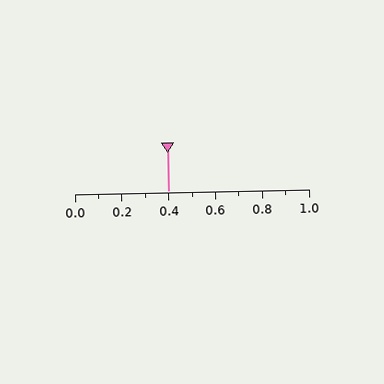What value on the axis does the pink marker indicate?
The marker indicates approximately 0.4.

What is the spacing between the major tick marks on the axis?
The major ticks are spaced 0.2 apart.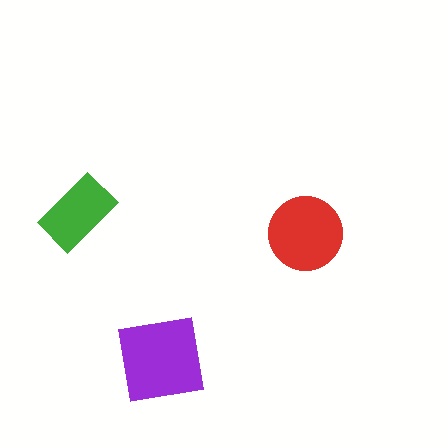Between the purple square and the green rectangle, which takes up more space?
The purple square.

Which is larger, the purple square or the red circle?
The purple square.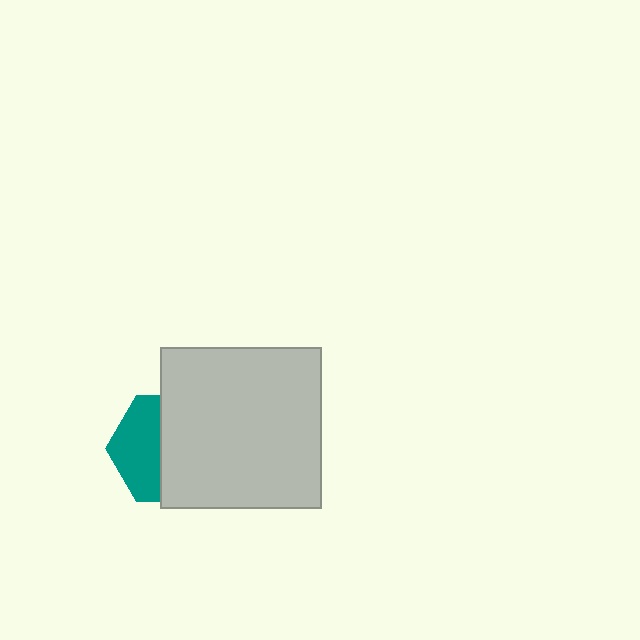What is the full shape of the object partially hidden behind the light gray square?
The partially hidden object is a teal hexagon.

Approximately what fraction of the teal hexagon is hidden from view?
Roughly 58% of the teal hexagon is hidden behind the light gray square.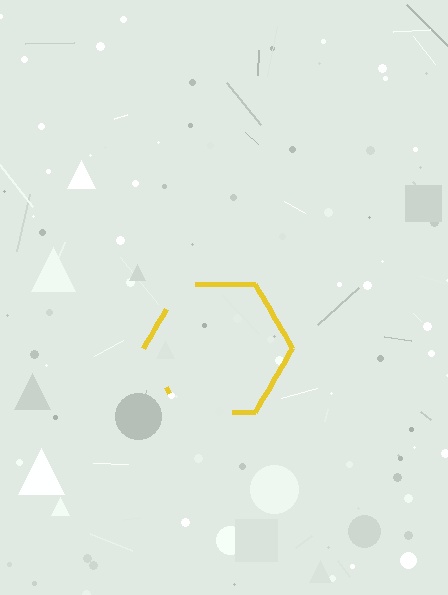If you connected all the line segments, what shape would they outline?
They would outline a hexagon.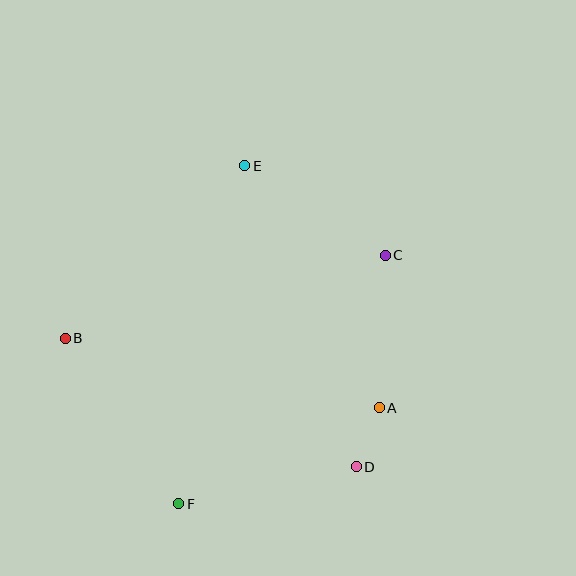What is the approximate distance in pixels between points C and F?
The distance between C and F is approximately 322 pixels.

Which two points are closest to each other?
Points A and D are closest to each other.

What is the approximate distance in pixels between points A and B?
The distance between A and B is approximately 321 pixels.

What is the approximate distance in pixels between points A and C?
The distance between A and C is approximately 153 pixels.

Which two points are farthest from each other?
Points E and F are farthest from each other.